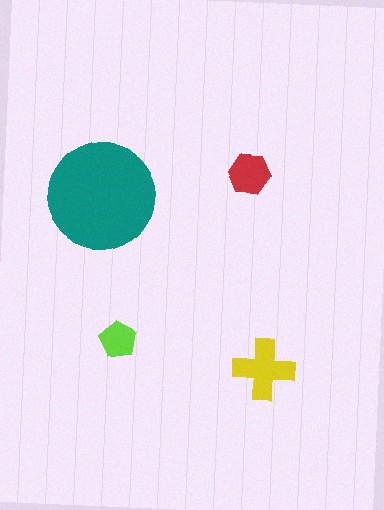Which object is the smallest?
The lime pentagon.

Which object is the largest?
The teal circle.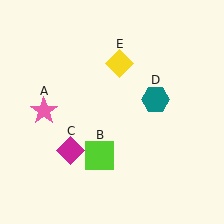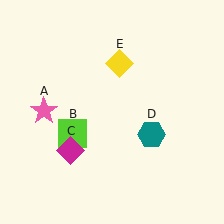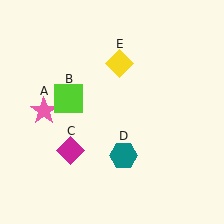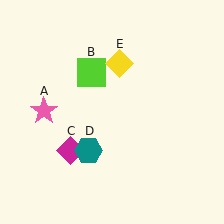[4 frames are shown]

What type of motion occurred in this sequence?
The lime square (object B), teal hexagon (object D) rotated clockwise around the center of the scene.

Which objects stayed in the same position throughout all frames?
Pink star (object A) and magenta diamond (object C) and yellow diamond (object E) remained stationary.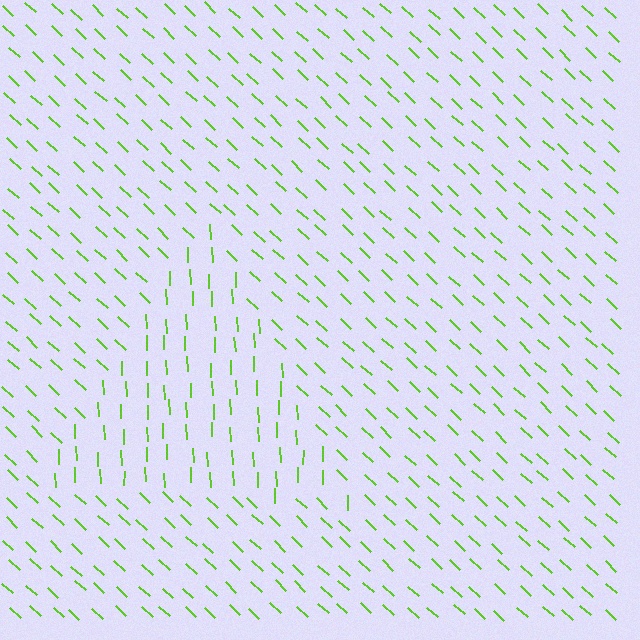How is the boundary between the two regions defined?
The boundary is defined purely by a change in line orientation (approximately 45 degrees difference). All lines are the same color and thickness.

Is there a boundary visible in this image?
Yes, there is a texture boundary formed by a change in line orientation.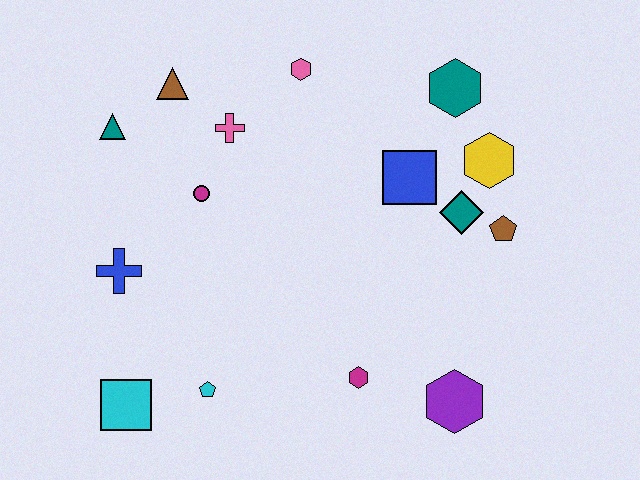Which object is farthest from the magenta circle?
The purple hexagon is farthest from the magenta circle.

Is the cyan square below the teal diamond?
Yes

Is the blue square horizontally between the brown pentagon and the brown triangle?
Yes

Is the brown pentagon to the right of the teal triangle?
Yes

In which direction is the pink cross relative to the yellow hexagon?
The pink cross is to the left of the yellow hexagon.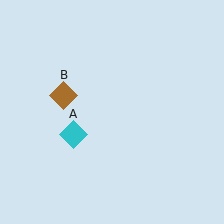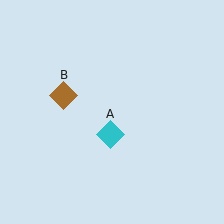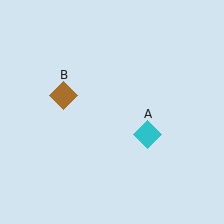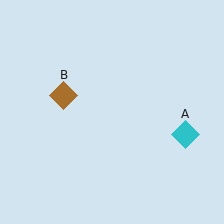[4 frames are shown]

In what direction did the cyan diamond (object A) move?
The cyan diamond (object A) moved right.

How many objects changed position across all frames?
1 object changed position: cyan diamond (object A).